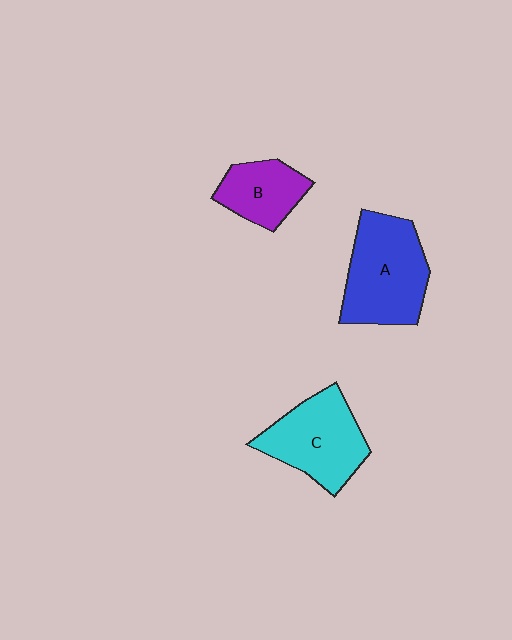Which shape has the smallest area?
Shape B (purple).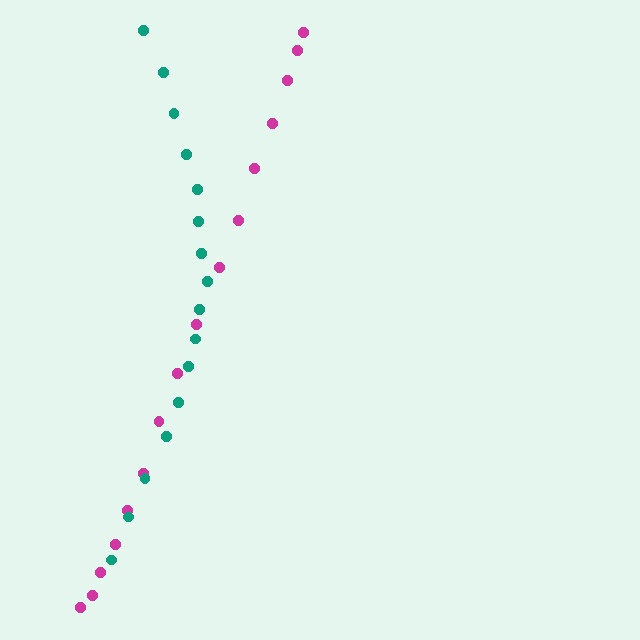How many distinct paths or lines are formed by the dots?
There are 2 distinct paths.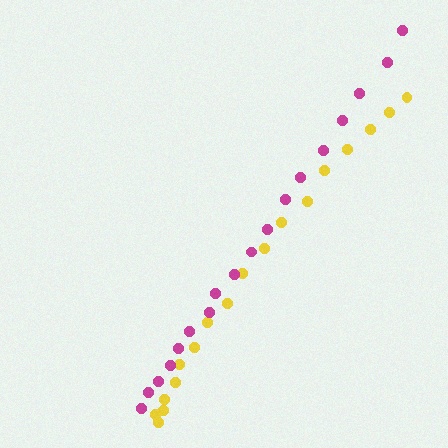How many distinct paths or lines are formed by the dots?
There are 2 distinct paths.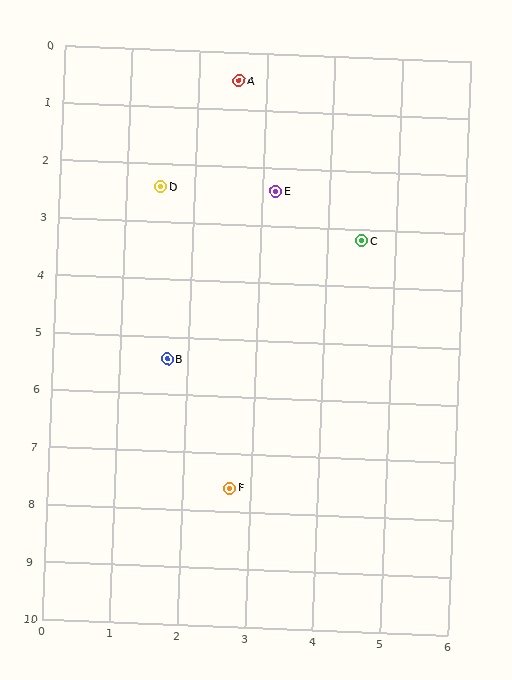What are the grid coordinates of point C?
Point C is at approximately (4.5, 3.2).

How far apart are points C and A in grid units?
Points C and A are about 3.3 grid units apart.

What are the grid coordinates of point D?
Point D is at approximately (1.5, 2.4).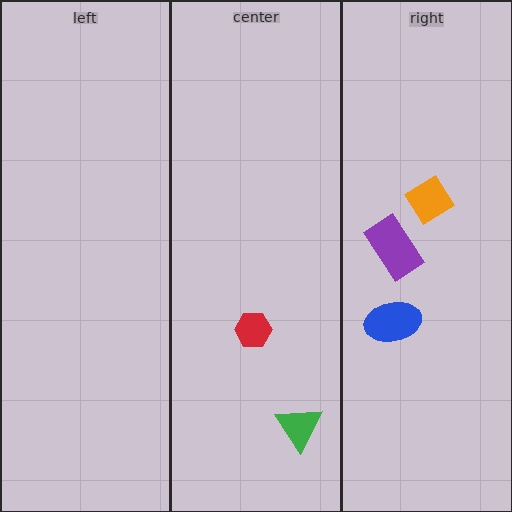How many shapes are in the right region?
3.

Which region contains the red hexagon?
The center region.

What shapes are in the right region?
The purple rectangle, the orange diamond, the blue ellipse.